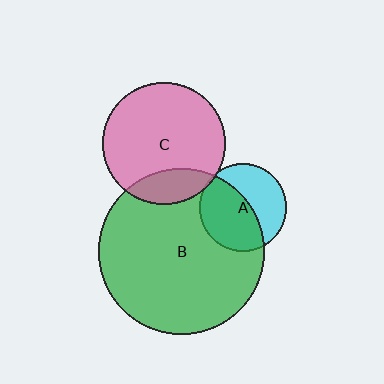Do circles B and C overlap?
Yes.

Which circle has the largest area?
Circle B (green).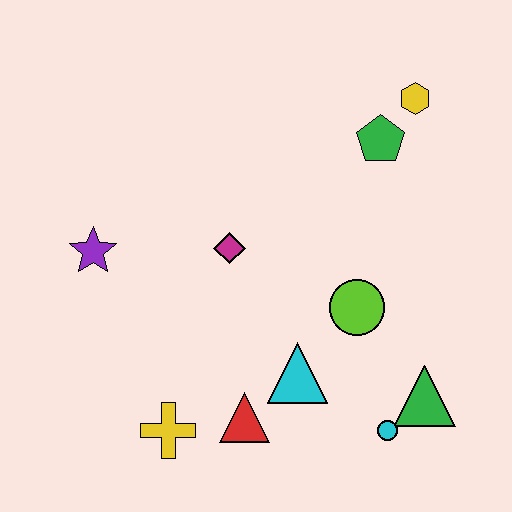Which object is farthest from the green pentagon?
The yellow cross is farthest from the green pentagon.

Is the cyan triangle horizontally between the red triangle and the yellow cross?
No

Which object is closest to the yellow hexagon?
The green pentagon is closest to the yellow hexagon.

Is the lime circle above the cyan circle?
Yes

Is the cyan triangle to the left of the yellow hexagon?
Yes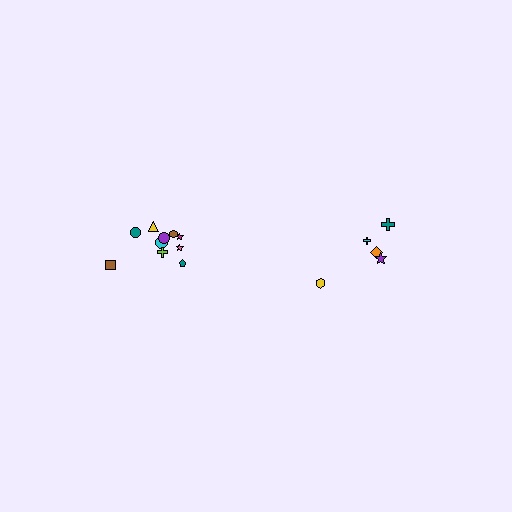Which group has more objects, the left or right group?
The left group.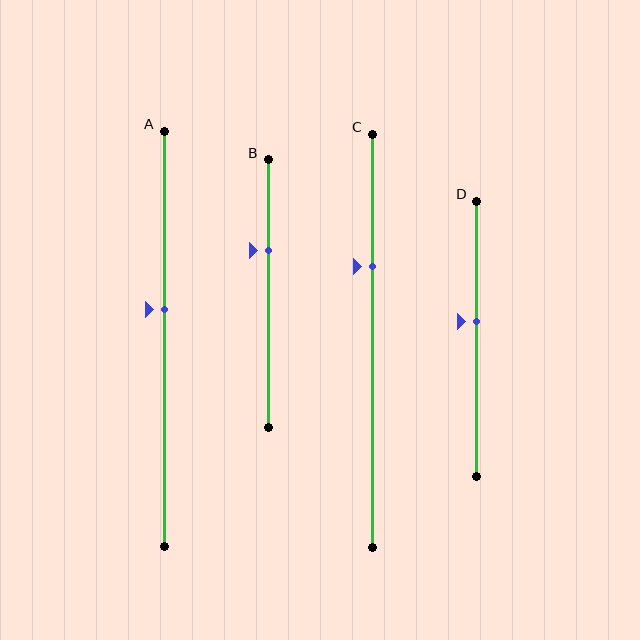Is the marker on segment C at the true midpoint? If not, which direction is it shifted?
No, the marker on segment C is shifted upward by about 18% of the segment length.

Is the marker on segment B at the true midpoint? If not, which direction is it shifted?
No, the marker on segment B is shifted upward by about 16% of the segment length.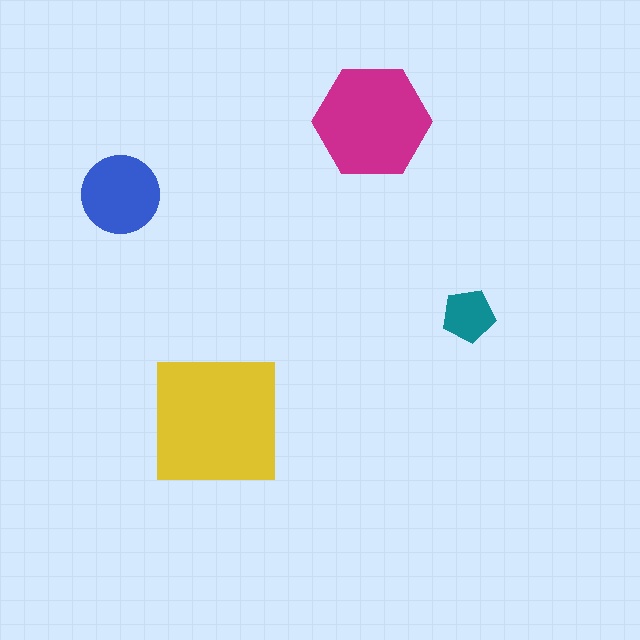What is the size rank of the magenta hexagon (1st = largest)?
2nd.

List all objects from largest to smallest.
The yellow square, the magenta hexagon, the blue circle, the teal pentagon.